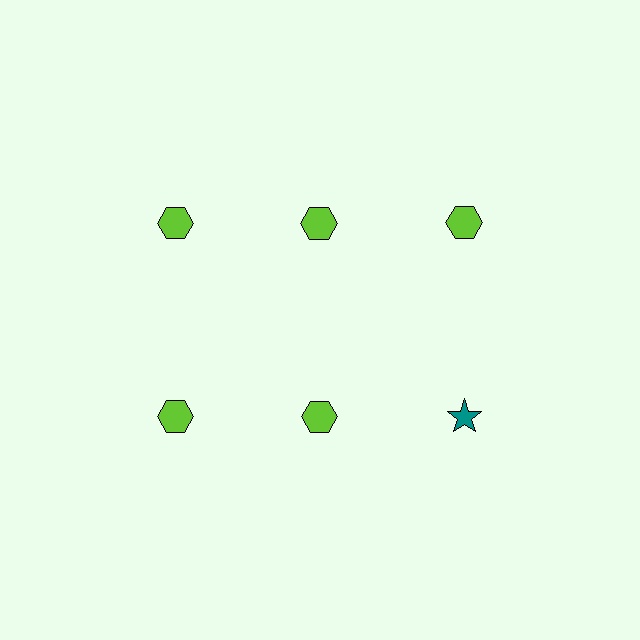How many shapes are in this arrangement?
There are 6 shapes arranged in a grid pattern.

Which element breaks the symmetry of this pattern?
The teal star in the second row, center column breaks the symmetry. All other shapes are lime hexagons.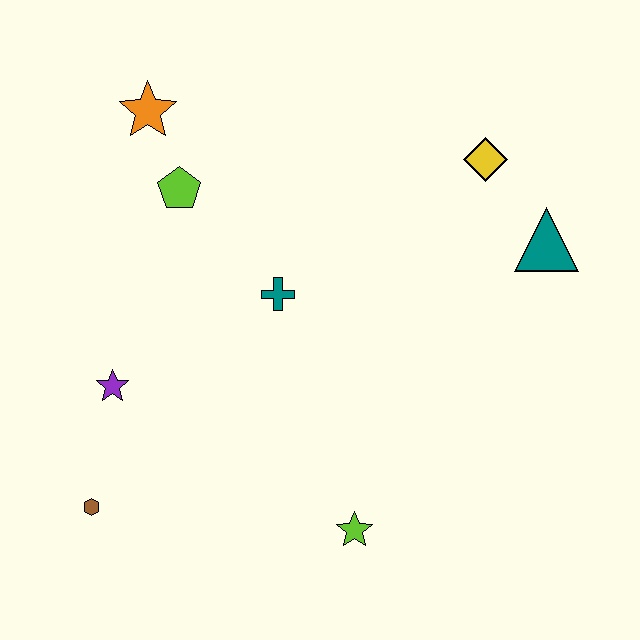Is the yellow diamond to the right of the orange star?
Yes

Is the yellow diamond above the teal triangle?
Yes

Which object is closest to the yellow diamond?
The teal triangle is closest to the yellow diamond.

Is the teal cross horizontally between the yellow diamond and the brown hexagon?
Yes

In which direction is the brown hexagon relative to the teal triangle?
The brown hexagon is to the left of the teal triangle.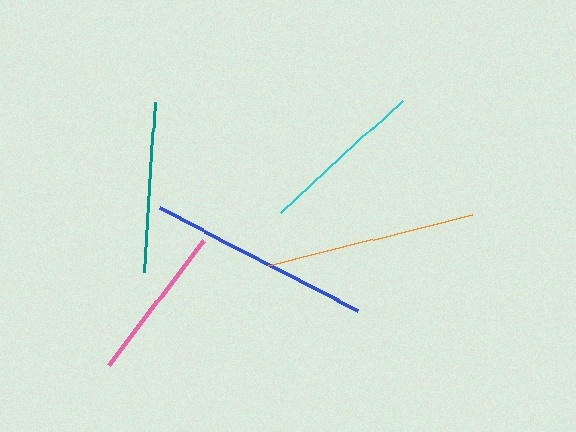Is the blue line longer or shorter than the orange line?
The blue line is longer than the orange line.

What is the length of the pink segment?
The pink segment is approximately 156 pixels long.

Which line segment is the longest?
The blue line is the longest at approximately 224 pixels.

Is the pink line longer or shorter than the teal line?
The teal line is longer than the pink line.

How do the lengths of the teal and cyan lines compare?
The teal and cyan lines are approximately the same length.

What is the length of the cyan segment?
The cyan segment is approximately 165 pixels long.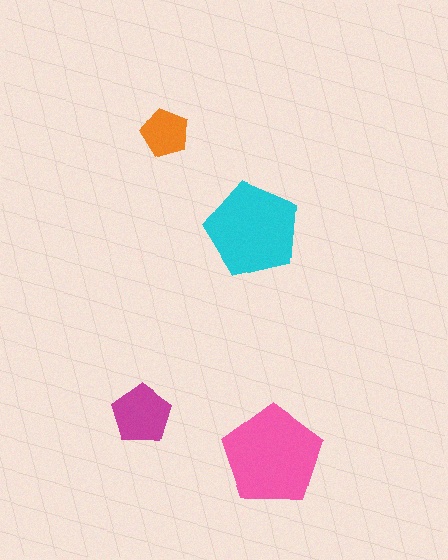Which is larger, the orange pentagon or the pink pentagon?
The pink one.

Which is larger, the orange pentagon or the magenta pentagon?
The magenta one.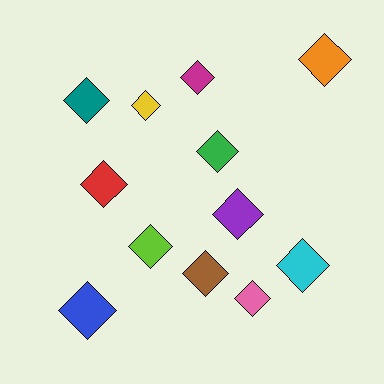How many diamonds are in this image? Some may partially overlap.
There are 12 diamonds.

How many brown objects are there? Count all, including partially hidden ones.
There is 1 brown object.